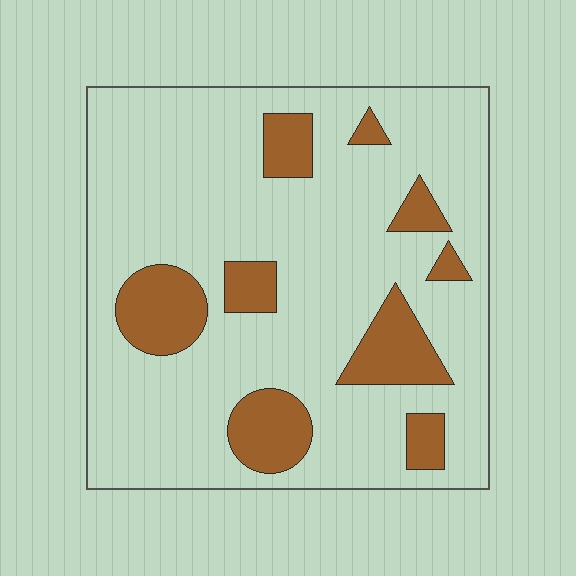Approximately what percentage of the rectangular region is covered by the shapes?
Approximately 20%.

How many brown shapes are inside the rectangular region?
9.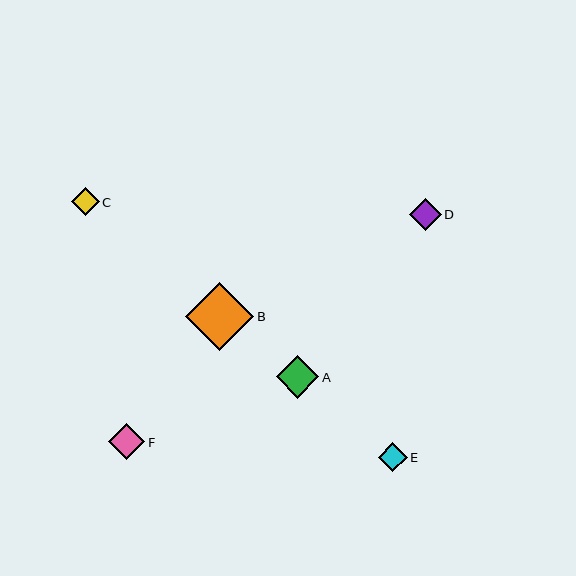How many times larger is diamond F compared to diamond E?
Diamond F is approximately 1.3 times the size of diamond E.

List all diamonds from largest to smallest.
From largest to smallest: B, A, F, D, E, C.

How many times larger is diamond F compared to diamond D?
Diamond F is approximately 1.1 times the size of diamond D.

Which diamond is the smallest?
Diamond C is the smallest with a size of approximately 28 pixels.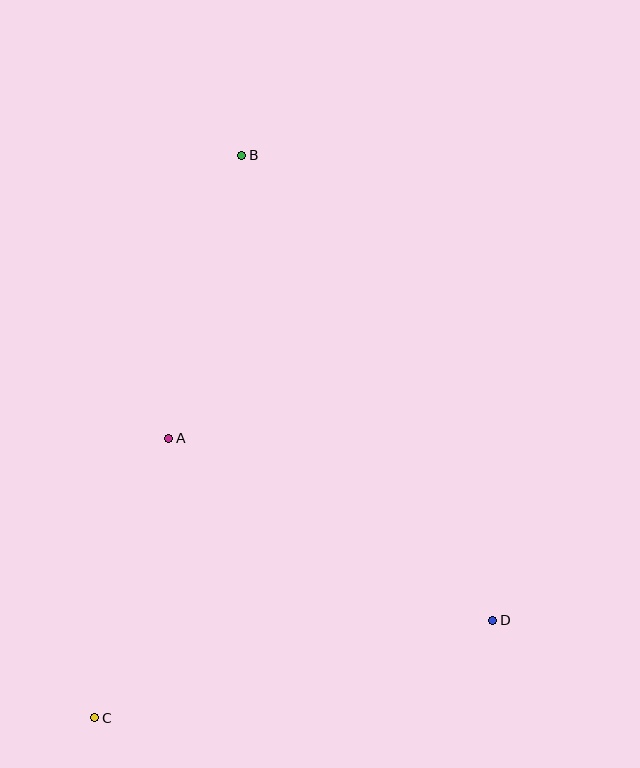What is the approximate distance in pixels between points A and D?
The distance between A and D is approximately 372 pixels.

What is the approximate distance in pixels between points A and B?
The distance between A and B is approximately 292 pixels.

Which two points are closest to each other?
Points A and C are closest to each other.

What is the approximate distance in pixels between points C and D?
The distance between C and D is approximately 410 pixels.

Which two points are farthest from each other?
Points B and C are farthest from each other.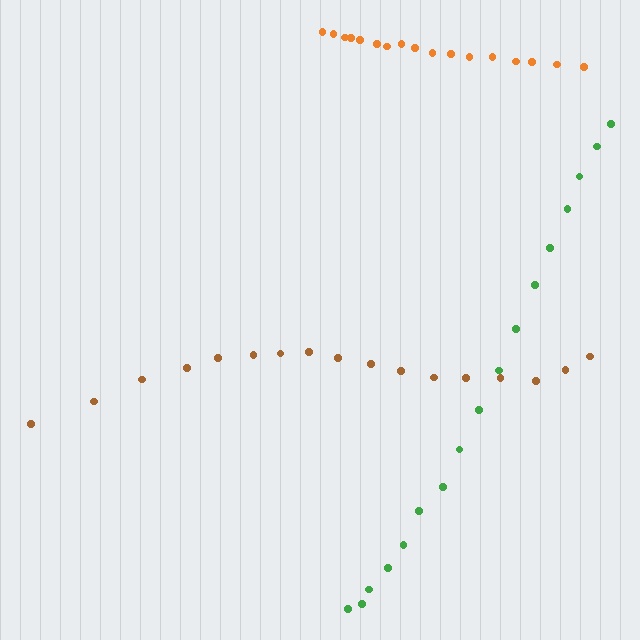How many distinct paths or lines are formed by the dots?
There are 3 distinct paths.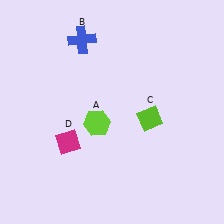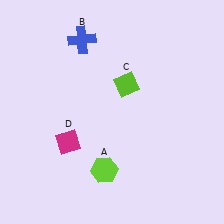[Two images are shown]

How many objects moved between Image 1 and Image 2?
2 objects moved between the two images.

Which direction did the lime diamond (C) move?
The lime diamond (C) moved up.